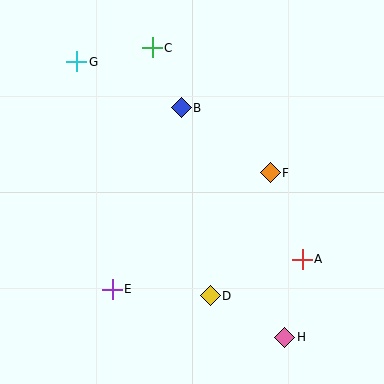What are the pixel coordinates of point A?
Point A is at (302, 259).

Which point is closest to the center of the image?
Point F at (270, 173) is closest to the center.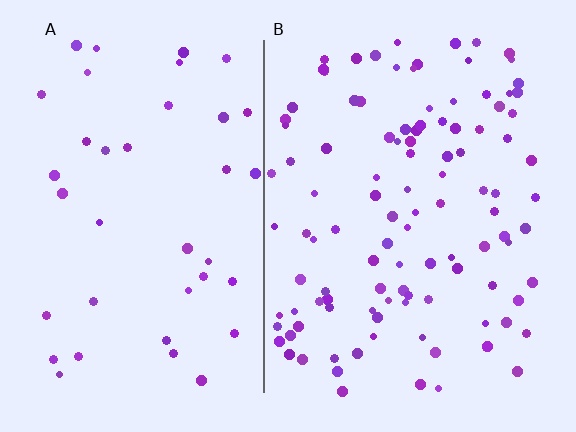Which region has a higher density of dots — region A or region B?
B (the right).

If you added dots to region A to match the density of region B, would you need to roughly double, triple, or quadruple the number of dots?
Approximately triple.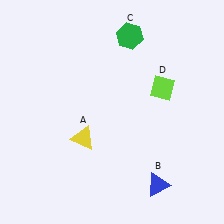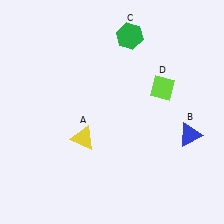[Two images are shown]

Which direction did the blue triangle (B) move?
The blue triangle (B) moved up.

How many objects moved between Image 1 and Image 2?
1 object moved between the two images.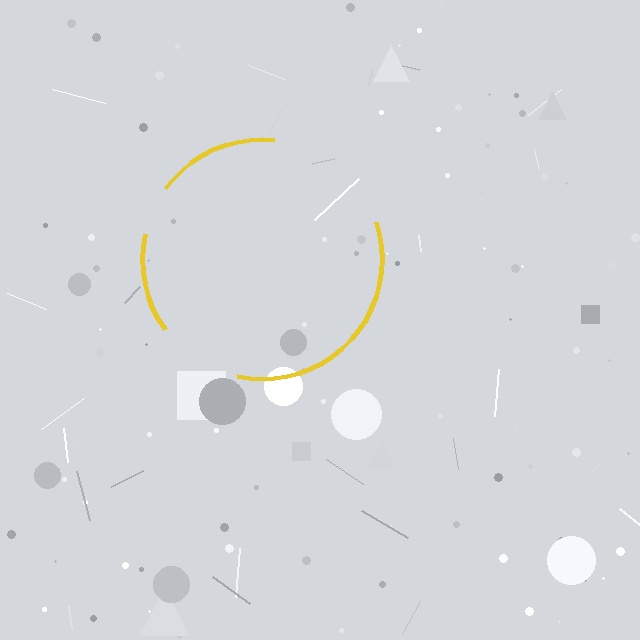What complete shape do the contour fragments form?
The contour fragments form a circle.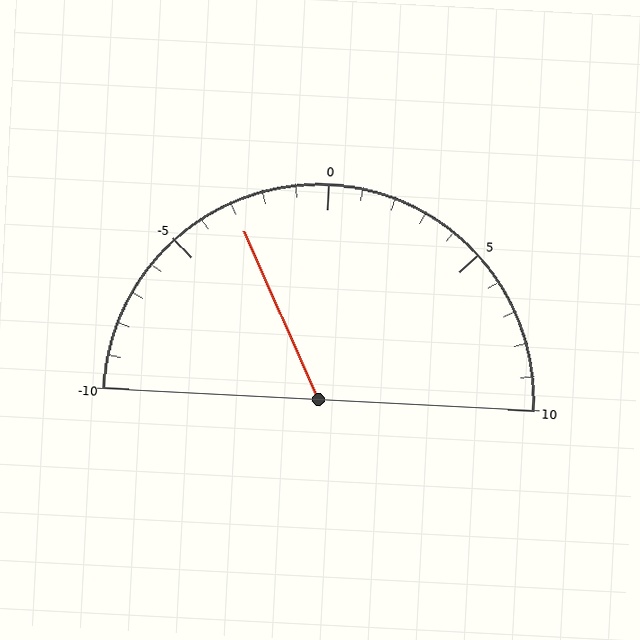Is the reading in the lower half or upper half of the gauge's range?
The reading is in the lower half of the range (-10 to 10).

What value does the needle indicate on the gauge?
The needle indicates approximately -3.